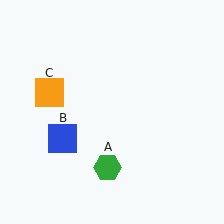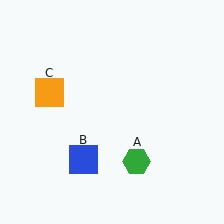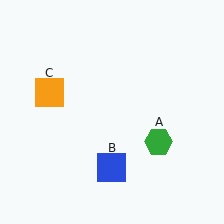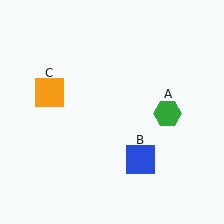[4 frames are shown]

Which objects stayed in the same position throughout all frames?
Orange square (object C) remained stationary.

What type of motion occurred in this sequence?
The green hexagon (object A), blue square (object B) rotated counterclockwise around the center of the scene.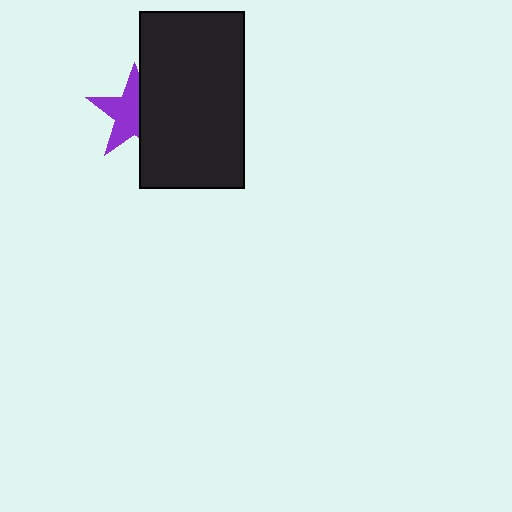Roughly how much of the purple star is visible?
About half of it is visible (roughly 60%).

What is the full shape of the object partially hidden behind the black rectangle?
The partially hidden object is a purple star.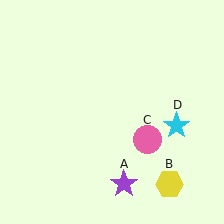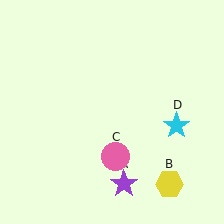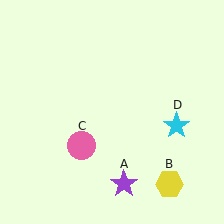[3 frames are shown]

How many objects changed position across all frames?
1 object changed position: pink circle (object C).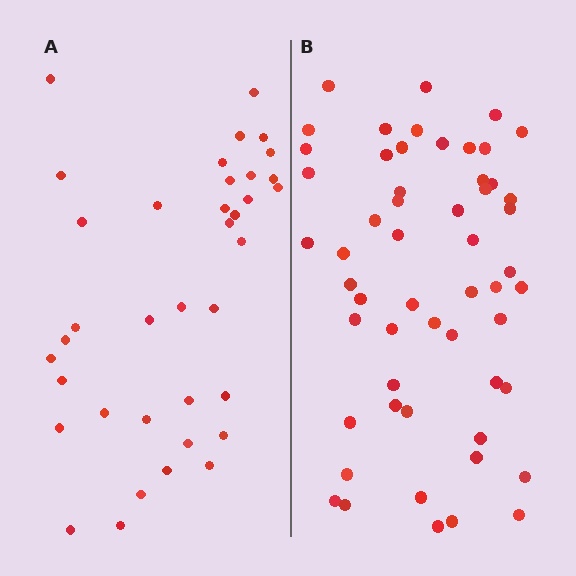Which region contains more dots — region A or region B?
Region B (the right region) has more dots.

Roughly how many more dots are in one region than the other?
Region B has approximately 20 more dots than region A.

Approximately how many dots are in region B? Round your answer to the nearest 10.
About 60 dots. (The exact count is 55, which rounds to 60.)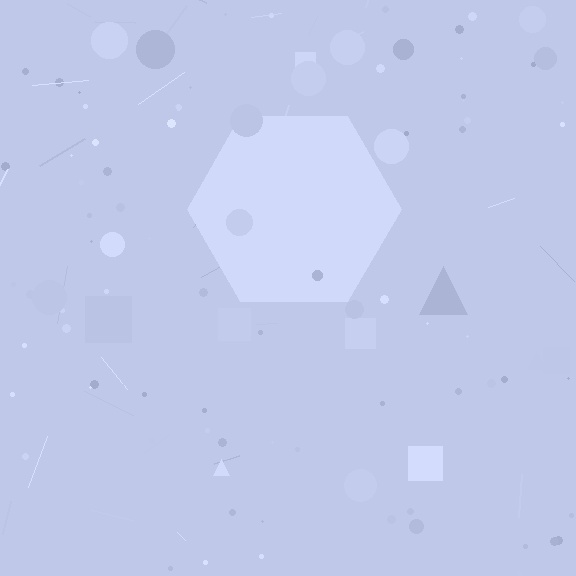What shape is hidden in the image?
A hexagon is hidden in the image.